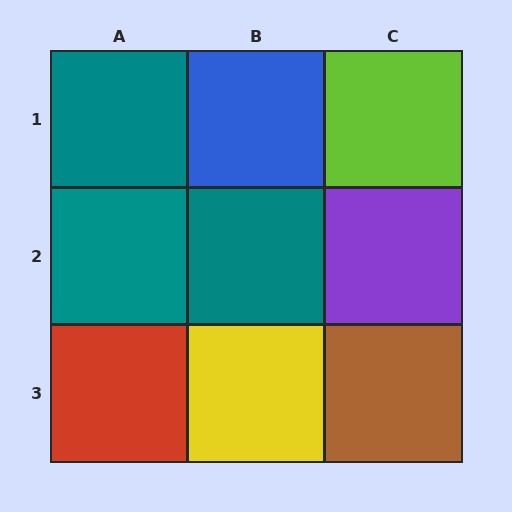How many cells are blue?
1 cell is blue.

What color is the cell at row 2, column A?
Teal.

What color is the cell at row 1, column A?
Teal.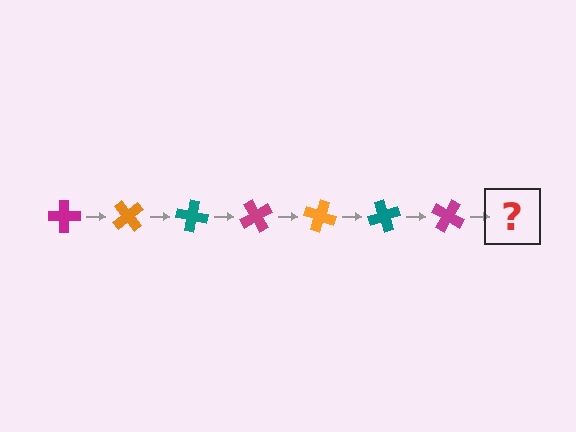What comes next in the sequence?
The next element should be an orange cross, rotated 350 degrees from the start.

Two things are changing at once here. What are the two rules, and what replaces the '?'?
The two rules are that it rotates 50 degrees each step and the color cycles through magenta, orange, and teal. The '?' should be an orange cross, rotated 350 degrees from the start.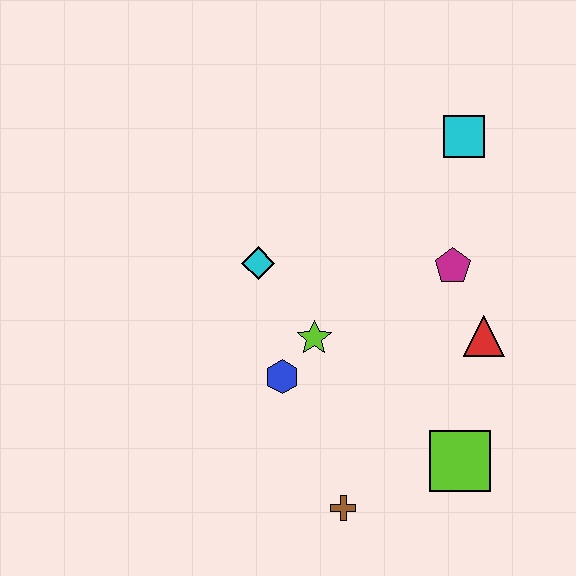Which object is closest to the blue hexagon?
The lime star is closest to the blue hexagon.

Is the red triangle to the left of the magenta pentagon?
No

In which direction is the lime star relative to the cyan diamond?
The lime star is below the cyan diamond.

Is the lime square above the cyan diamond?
No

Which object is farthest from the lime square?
The cyan square is farthest from the lime square.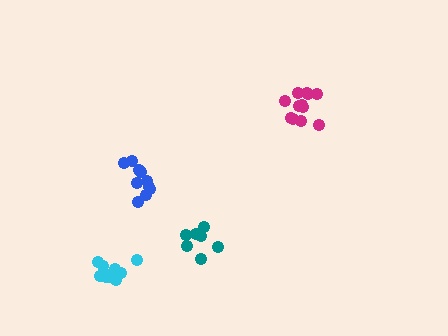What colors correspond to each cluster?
The clusters are colored: cyan, teal, blue, magenta.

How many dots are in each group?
Group 1: 12 dots, Group 2: 7 dots, Group 3: 10 dots, Group 4: 12 dots (41 total).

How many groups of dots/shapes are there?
There are 4 groups.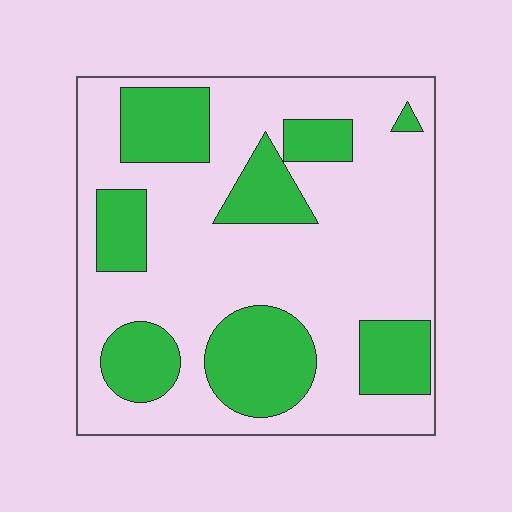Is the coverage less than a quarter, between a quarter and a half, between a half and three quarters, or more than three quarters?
Between a quarter and a half.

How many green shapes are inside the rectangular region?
8.